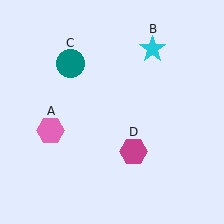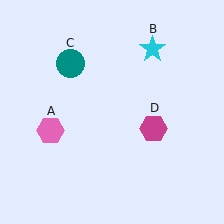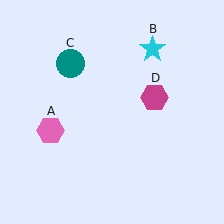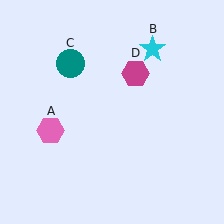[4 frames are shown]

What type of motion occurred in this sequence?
The magenta hexagon (object D) rotated counterclockwise around the center of the scene.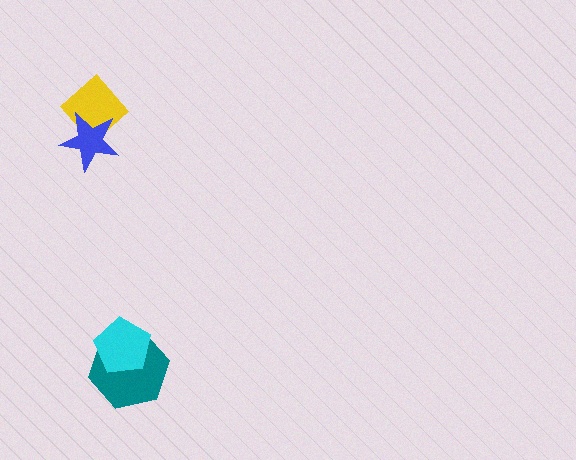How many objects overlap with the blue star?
1 object overlaps with the blue star.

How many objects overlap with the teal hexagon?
1 object overlaps with the teal hexagon.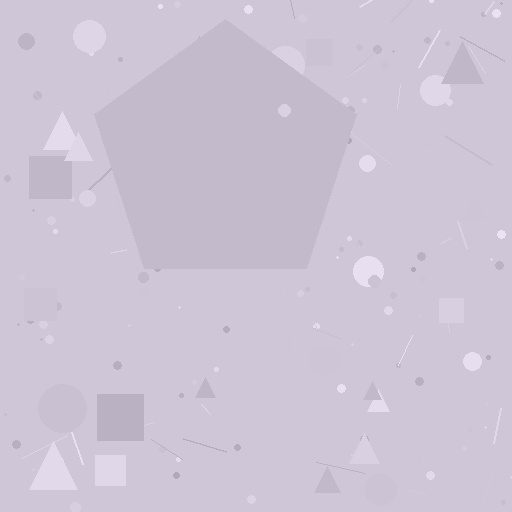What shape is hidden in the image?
A pentagon is hidden in the image.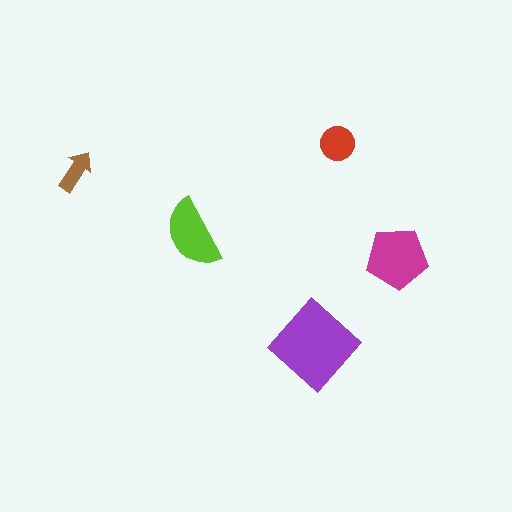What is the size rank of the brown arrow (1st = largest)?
5th.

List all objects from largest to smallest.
The purple diamond, the magenta pentagon, the lime semicircle, the red circle, the brown arrow.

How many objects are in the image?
There are 5 objects in the image.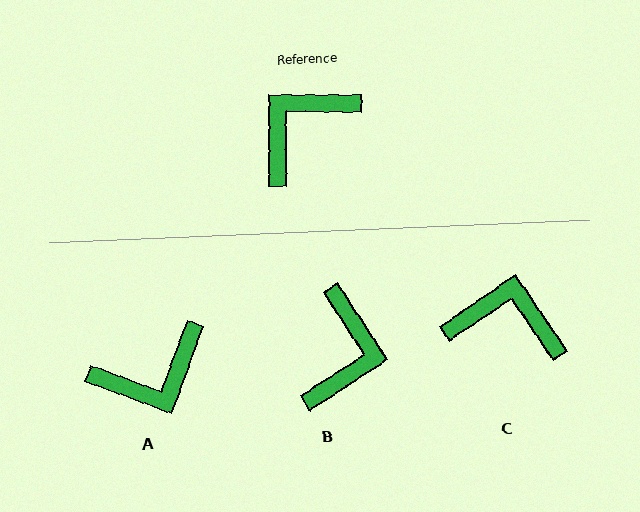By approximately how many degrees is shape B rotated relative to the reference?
Approximately 147 degrees clockwise.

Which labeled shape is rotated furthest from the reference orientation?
A, about 160 degrees away.